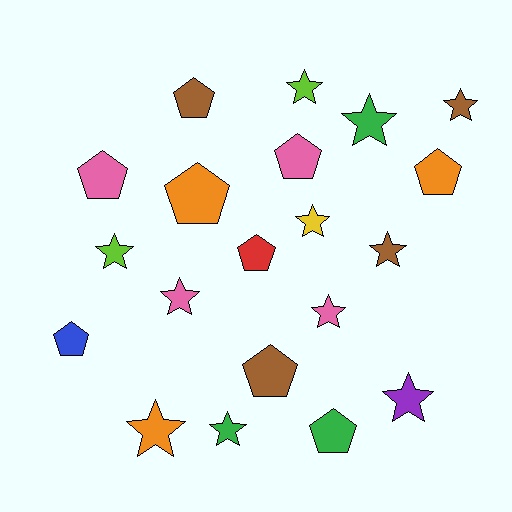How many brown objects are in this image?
There are 4 brown objects.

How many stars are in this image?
There are 11 stars.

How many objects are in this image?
There are 20 objects.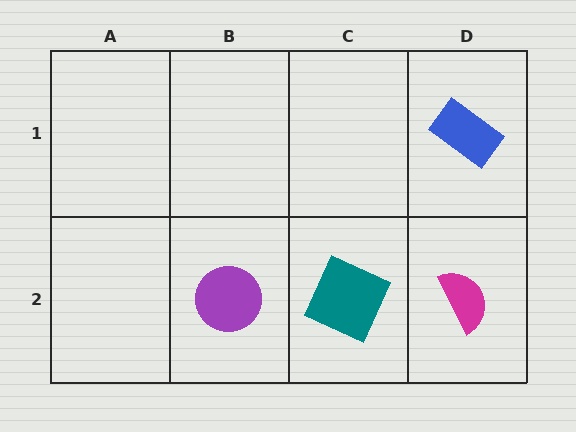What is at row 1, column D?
A blue rectangle.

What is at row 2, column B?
A purple circle.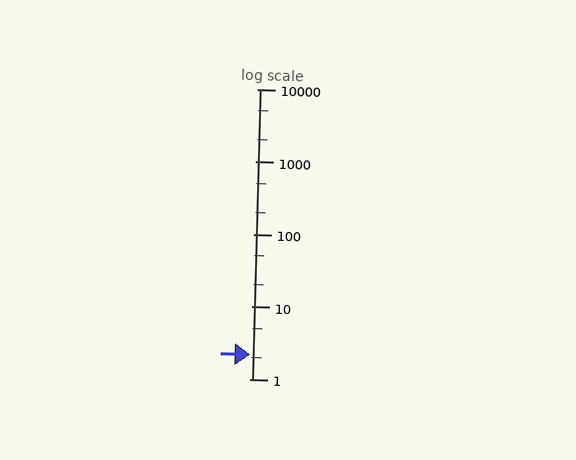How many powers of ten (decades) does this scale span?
The scale spans 4 decades, from 1 to 10000.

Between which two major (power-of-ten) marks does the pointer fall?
The pointer is between 1 and 10.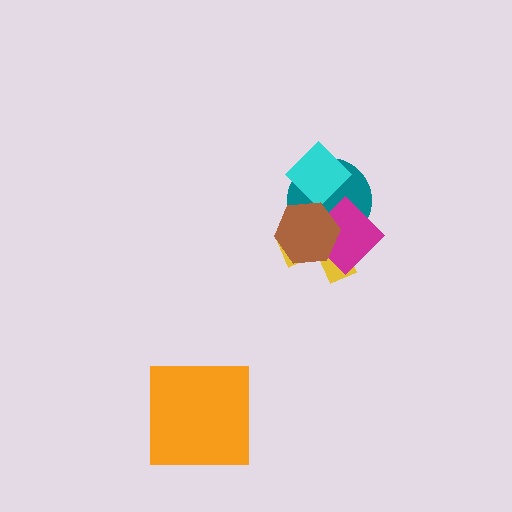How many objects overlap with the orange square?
0 objects overlap with the orange square.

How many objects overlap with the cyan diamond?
3 objects overlap with the cyan diamond.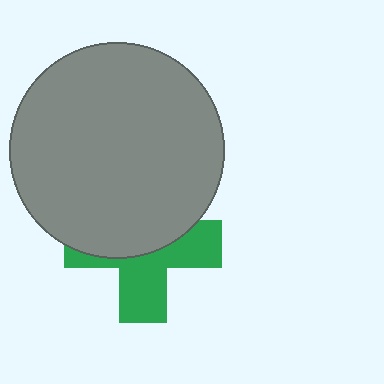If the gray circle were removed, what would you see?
You would see the complete green cross.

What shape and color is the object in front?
The object in front is a gray circle.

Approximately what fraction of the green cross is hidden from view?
Roughly 52% of the green cross is hidden behind the gray circle.